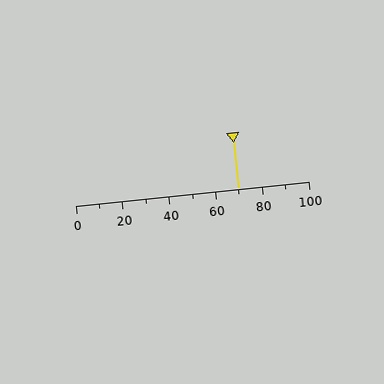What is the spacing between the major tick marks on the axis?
The major ticks are spaced 20 apart.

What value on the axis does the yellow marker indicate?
The marker indicates approximately 70.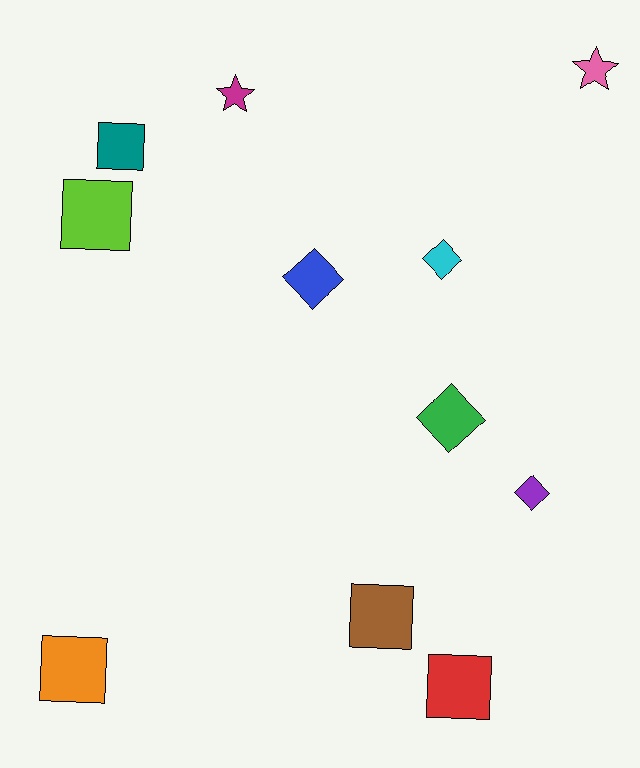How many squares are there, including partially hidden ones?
There are 5 squares.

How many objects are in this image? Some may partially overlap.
There are 11 objects.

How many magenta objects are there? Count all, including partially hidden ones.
There is 1 magenta object.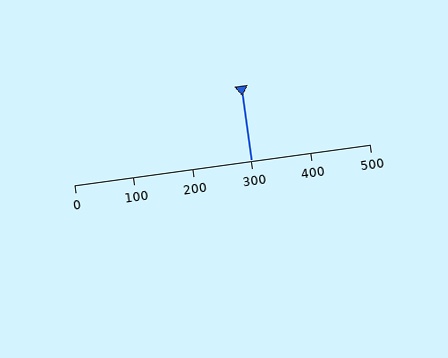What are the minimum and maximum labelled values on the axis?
The axis runs from 0 to 500.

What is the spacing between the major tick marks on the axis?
The major ticks are spaced 100 apart.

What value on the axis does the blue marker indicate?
The marker indicates approximately 300.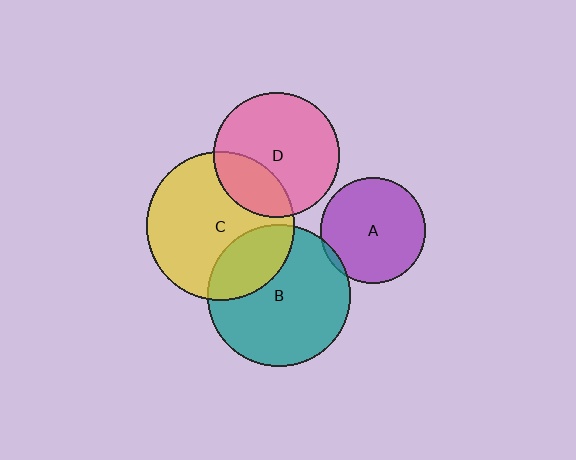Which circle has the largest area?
Circle C (yellow).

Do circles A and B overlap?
Yes.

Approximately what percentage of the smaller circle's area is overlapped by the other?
Approximately 5%.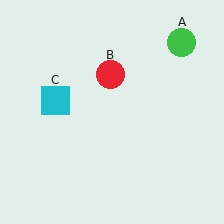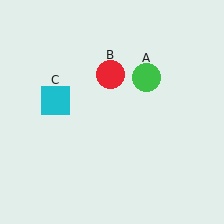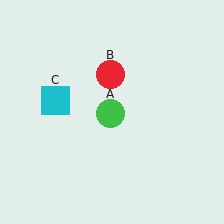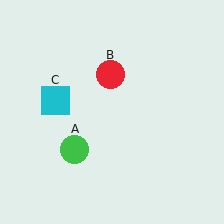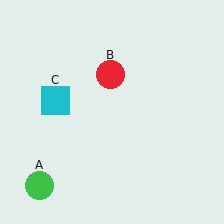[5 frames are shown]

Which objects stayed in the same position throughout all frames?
Red circle (object B) and cyan square (object C) remained stationary.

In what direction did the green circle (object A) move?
The green circle (object A) moved down and to the left.